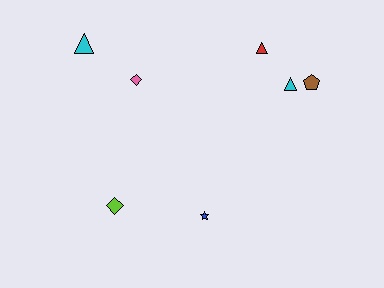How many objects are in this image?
There are 7 objects.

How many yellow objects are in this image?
There are no yellow objects.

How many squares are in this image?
There are no squares.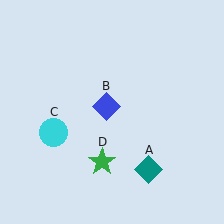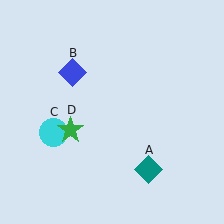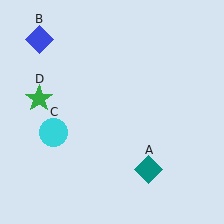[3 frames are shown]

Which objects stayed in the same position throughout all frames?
Teal diamond (object A) and cyan circle (object C) remained stationary.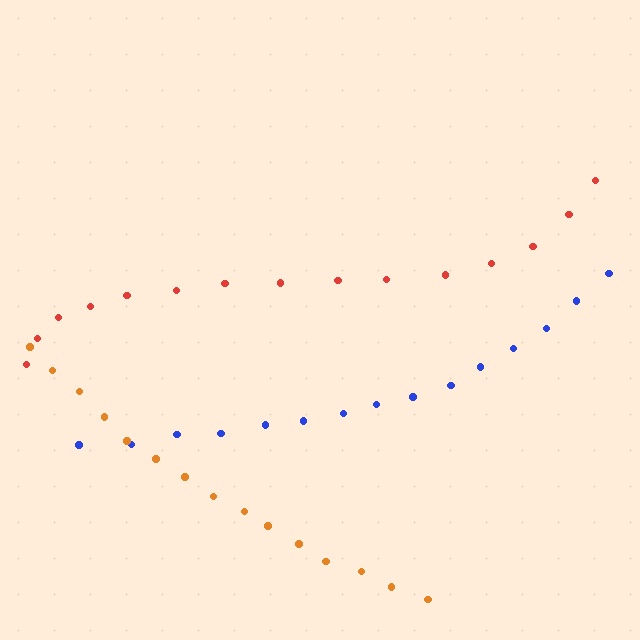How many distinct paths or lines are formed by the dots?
There are 3 distinct paths.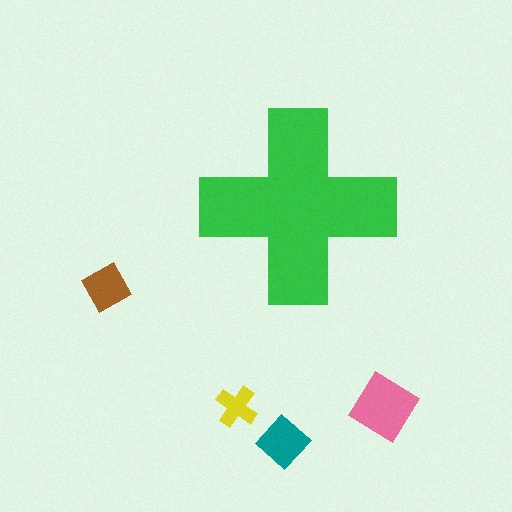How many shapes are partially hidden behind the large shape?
0 shapes are partially hidden.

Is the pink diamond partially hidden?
No, the pink diamond is fully visible.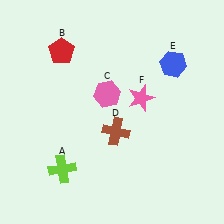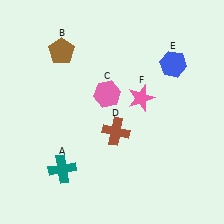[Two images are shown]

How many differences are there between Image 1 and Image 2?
There are 2 differences between the two images.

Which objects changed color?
A changed from lime to teal. B changed from red to brown.